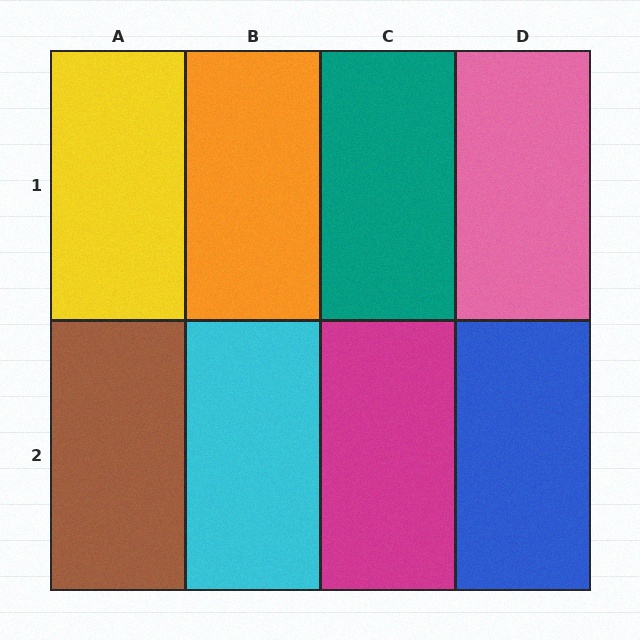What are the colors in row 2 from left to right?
Brown, cyan, magenta, blue.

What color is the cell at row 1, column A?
Yellow.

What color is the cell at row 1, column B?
Orange.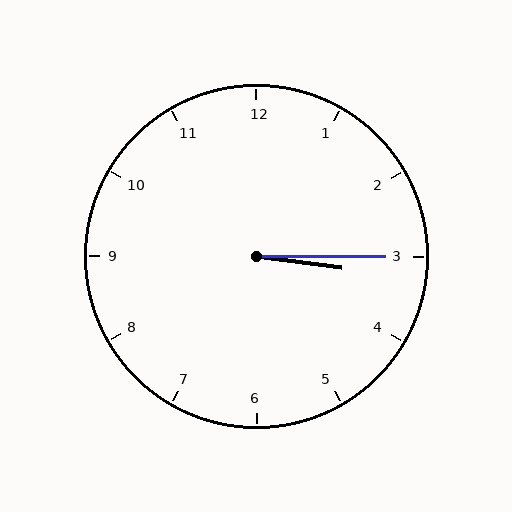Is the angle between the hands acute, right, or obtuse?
It is acute.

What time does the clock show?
3:15.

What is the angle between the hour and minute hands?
Approximately 8 degrees.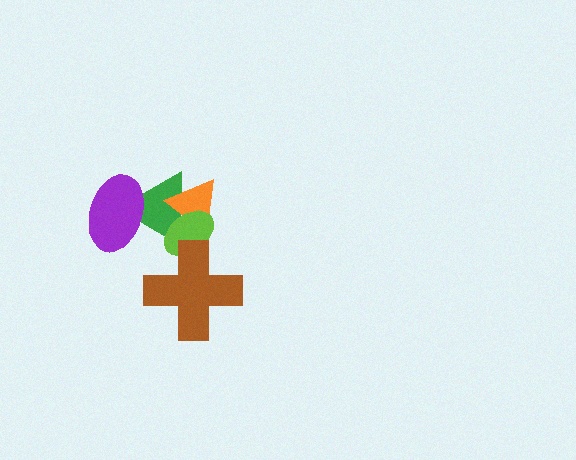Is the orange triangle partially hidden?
Yes, it is partially covered by another shape.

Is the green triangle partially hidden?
Yes, it is partially covered by another shape.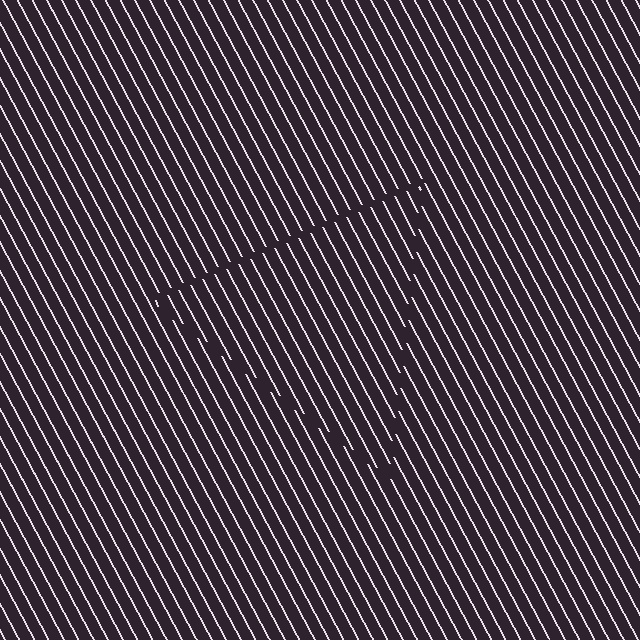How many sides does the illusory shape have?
3 sides — the line-ends trace a triangle.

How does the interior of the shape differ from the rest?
The interior of the shape contains the same grating, shifted by half a period — the contour is defined by the phase discontinuity where line-ends from the inner and outer gratings abut.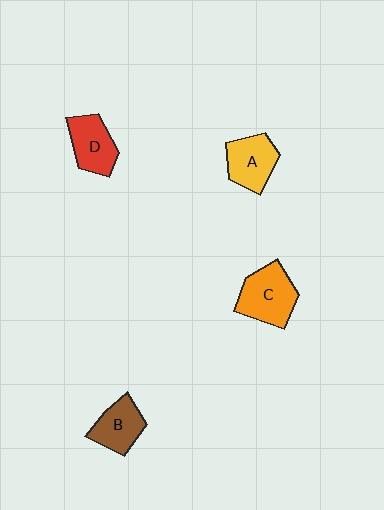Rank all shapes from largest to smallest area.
From largest to smallest: C (orange), A (yellow), D (red), B (brown).